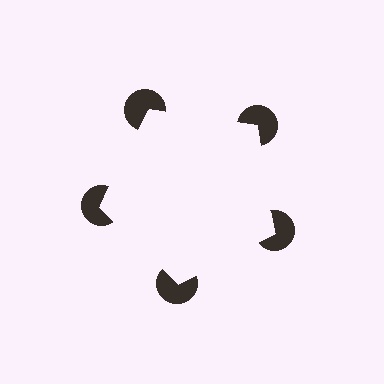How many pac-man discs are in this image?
There are 5 — one at each vertex of the illusory pentagon.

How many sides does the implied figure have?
5 sides.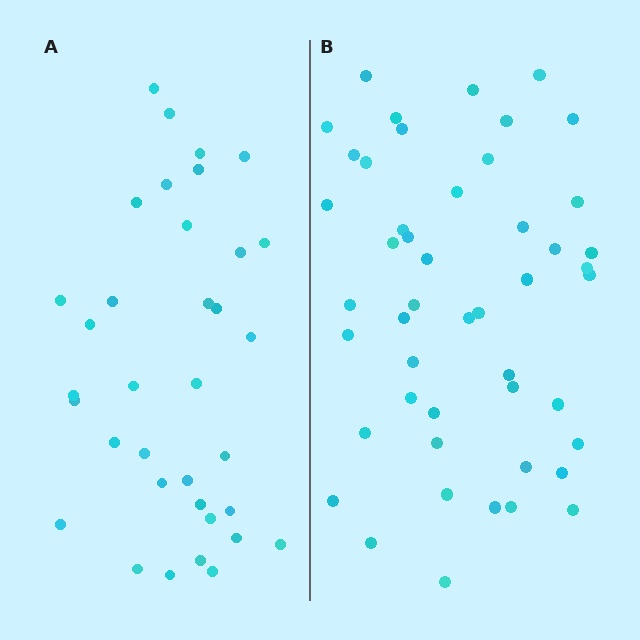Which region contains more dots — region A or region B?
Region B (the right region) has more dots.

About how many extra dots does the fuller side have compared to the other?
Region B has approximately 15 more dots than region A.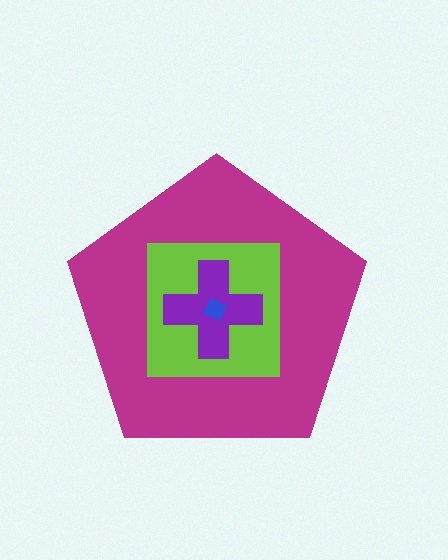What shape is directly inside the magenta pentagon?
The lime square.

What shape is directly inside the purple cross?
The blue diamond.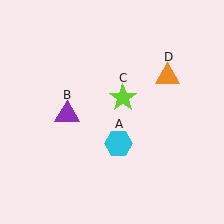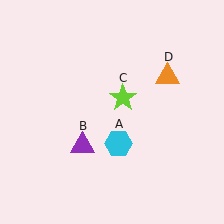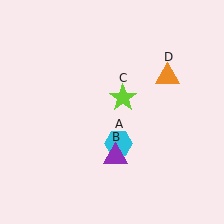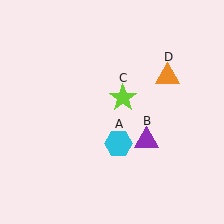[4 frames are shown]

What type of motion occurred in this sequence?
The purple triangle (object B) rotated counterclockwise around the center of the scene.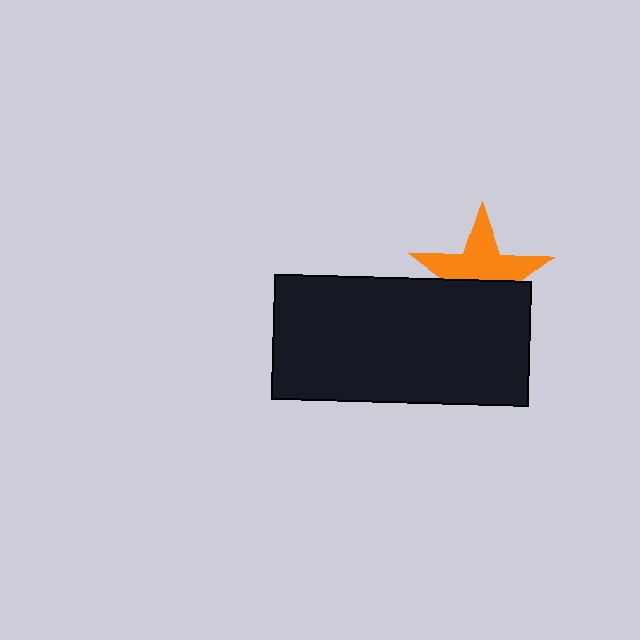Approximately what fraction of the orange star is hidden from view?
Roughly 44% of the orange star is hidden behind the black rectangle.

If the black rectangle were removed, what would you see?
You would see the complete orange star.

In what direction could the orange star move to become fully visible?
The orange star could move up. That would shift it out from behind the black rectangle entirely.